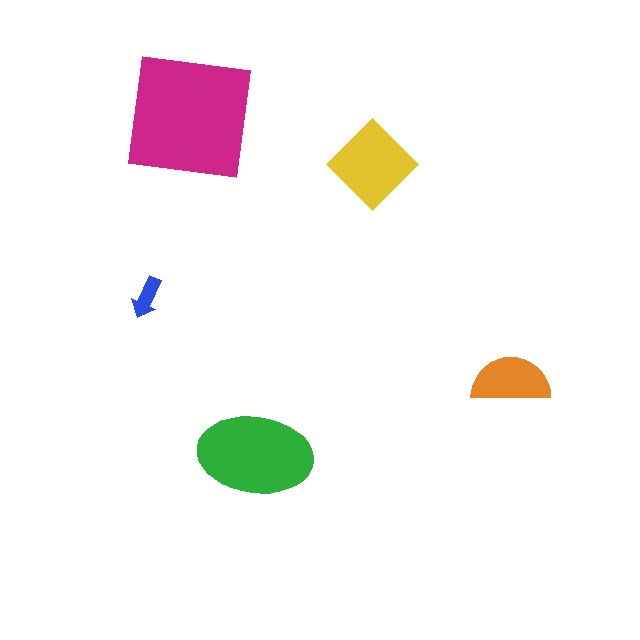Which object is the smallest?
The blue arrow.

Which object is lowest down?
The green ellipse is bottommost.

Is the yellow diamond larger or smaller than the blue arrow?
Larger.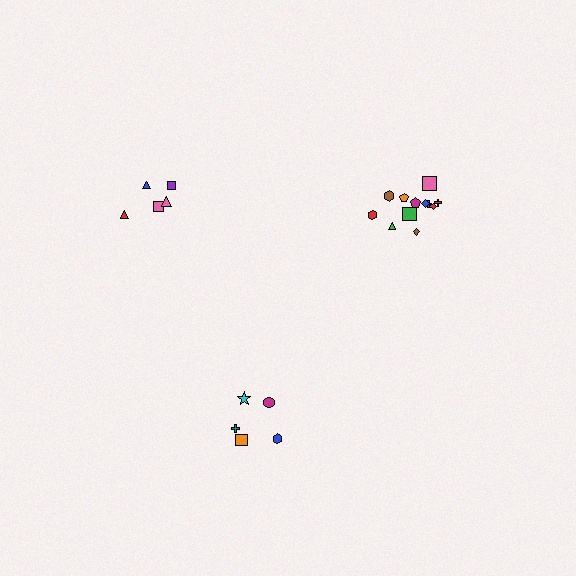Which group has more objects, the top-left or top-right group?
The top-right group.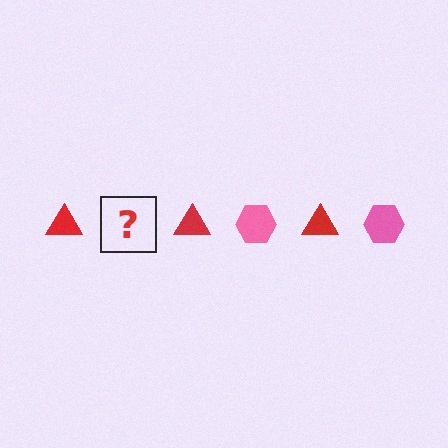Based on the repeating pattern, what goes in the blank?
The blank should be a pink hexagon.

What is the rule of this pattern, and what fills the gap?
The rule is that the pattern alternates between red triangle and pink hexagon. The gap should be filled with a pink hexagon.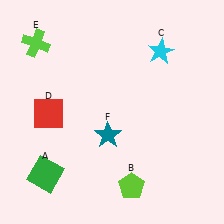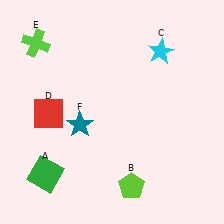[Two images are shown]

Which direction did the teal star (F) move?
The teal star (F) moved left.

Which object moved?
The teal star (F) moved left.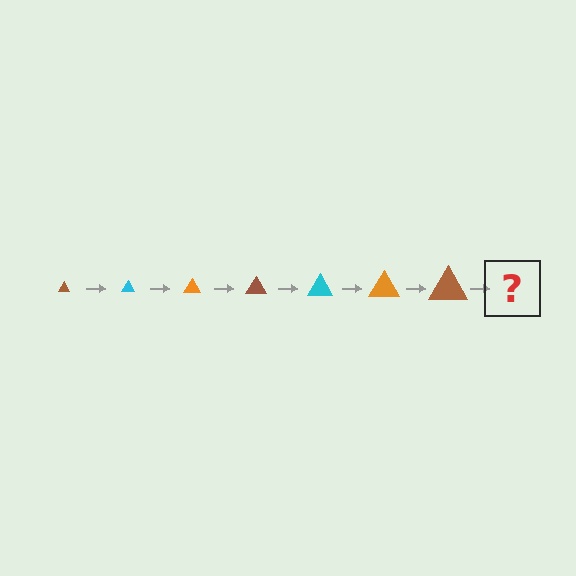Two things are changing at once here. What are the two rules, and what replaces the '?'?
The two rules are that the triangle grows larger each step and the color cycles through brown, cyan, and orange. The '?' should be a cyan triangle, larger than the previous one.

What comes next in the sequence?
The next element should be a cyan triangle, larger than the previous one.